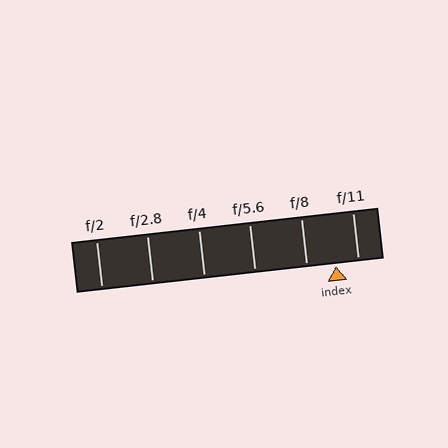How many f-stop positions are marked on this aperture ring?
There are 6 f-stop positions marked.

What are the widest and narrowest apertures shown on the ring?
The widest aperture shown is f/2 and the narrowest is f/11.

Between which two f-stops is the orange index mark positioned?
The index mark is between f/8 and f/11.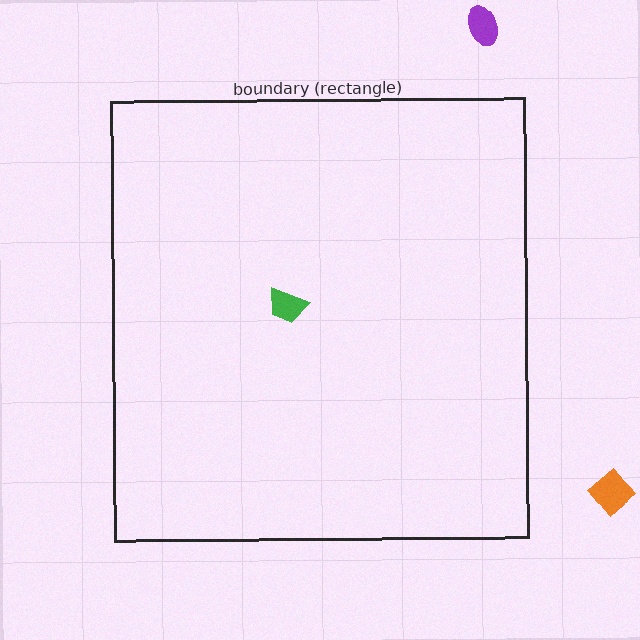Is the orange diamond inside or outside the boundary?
Outside.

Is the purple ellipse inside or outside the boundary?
Outside.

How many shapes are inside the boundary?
1 inside, 2 outside.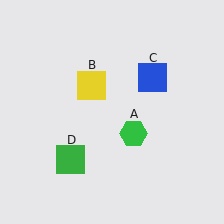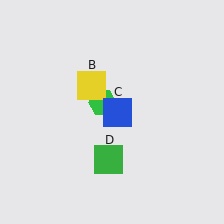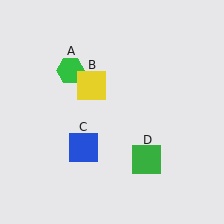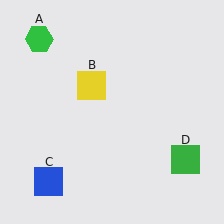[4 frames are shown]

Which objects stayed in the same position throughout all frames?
Yellow square (object B) remained stationary.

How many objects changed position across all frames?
3 objects changed position: green hexagon (object A), blue square (object C), green square (object D).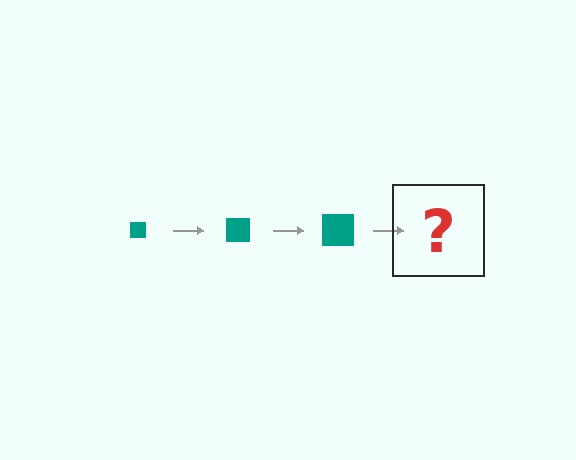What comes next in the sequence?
The next element should be a teal square, larger than the previous one.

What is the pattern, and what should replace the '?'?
The pattern is that the square gets progressively larger each step. The '?' should be a teal square, larger than the previous one.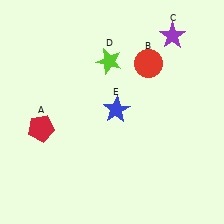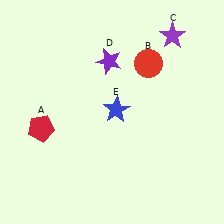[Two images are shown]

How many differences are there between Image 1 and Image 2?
There is 1 difference between the two images.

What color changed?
The star (D) changed from lime in Image 1 to purple in Image 2.